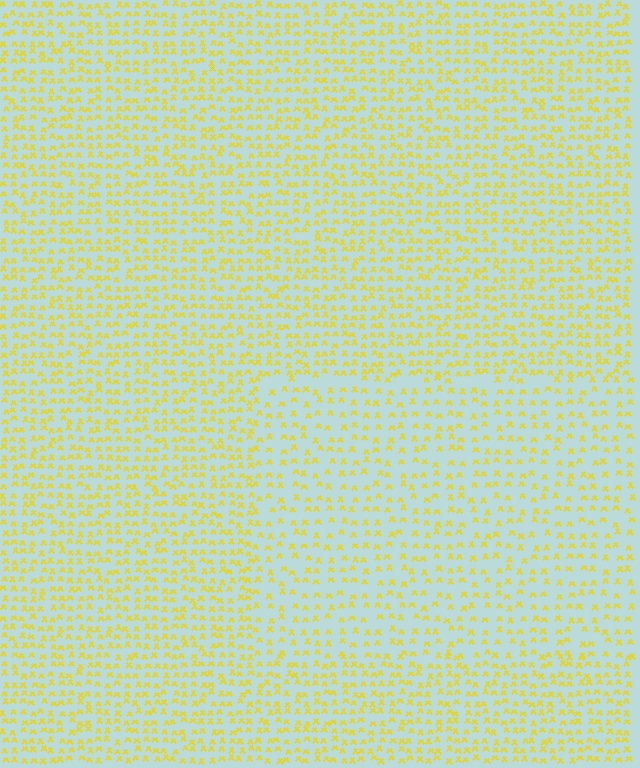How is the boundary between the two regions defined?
The boundary is defined by a change in element density (approximately 1.6x ratio). All elements are the same color, size, and shape.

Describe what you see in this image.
The image contains small yellow elements arranged at two different densities. A rectangle-shaped region is visible where the elements are less densely packed than the surrounding area.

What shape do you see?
I see a rectangle.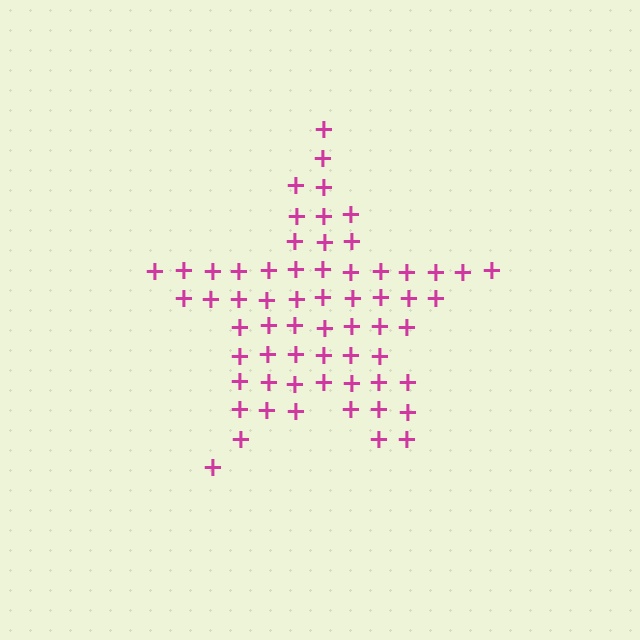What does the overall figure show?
The overall figure shows a star.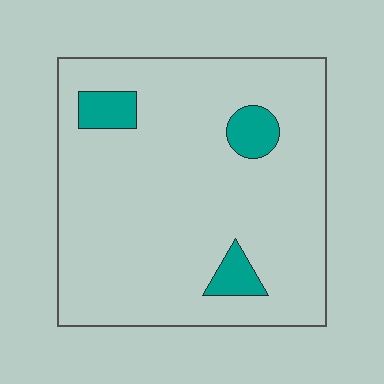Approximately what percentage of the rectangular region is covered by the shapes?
Approximately 10%.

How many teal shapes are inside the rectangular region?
3.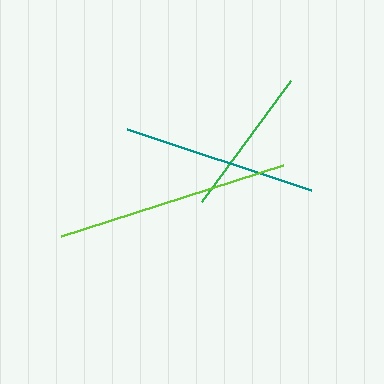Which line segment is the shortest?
The green line is the shortest at approximately 150 pixels.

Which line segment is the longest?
The lime line is the longest at approximately 233 pixels.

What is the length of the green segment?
The green segment is approximately 150 pixels long.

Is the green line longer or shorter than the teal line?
The teal line is longer than the green line.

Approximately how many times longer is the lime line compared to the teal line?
The lime line is approximately 1.2 times the length of the teal line.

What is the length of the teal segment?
The teal segment is approximately 194 pixels long.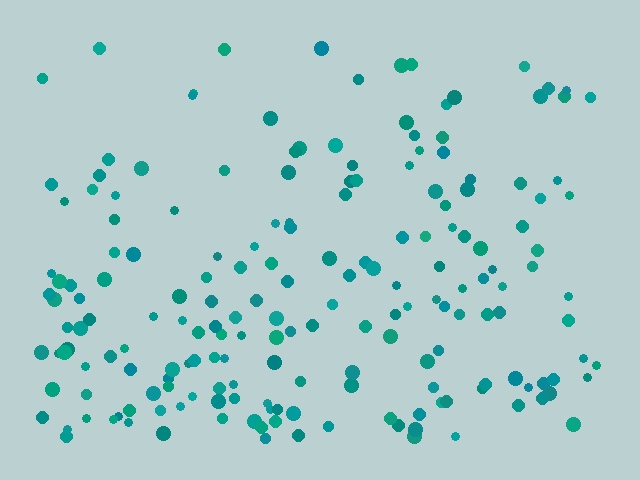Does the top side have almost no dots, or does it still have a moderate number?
Still a moderate number, just noticeably fewer than the bottom.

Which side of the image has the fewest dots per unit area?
The top.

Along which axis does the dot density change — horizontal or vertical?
Vertical.